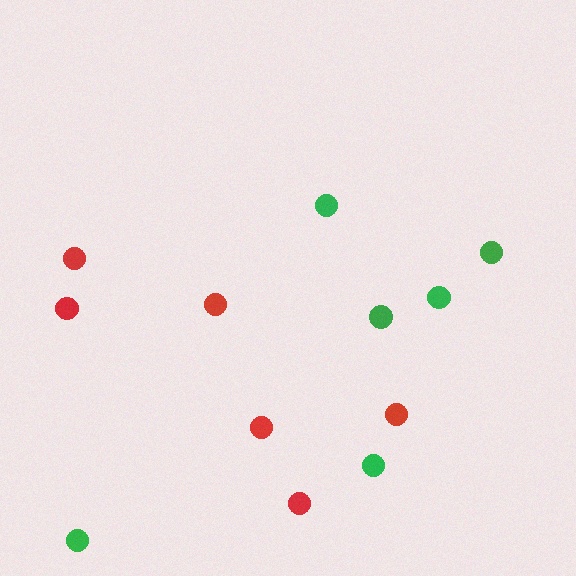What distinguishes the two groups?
There are 2 groups: one group of red circles (6) and one group of green circles (6).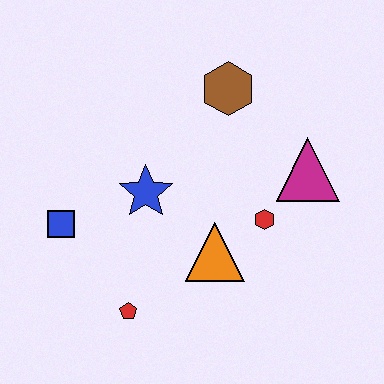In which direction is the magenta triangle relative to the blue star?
The magenta triangle is to the right of the blue star.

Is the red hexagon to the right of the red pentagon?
Yes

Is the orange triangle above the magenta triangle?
No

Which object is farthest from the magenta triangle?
The blue square is farthest from the magenta triangle.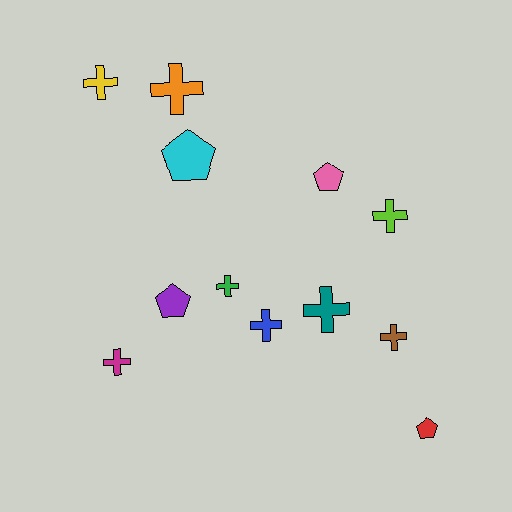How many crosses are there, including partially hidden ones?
There are 8 crosses.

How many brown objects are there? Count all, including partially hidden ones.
There is 1 brown object.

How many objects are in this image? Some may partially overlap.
There are 12 objects.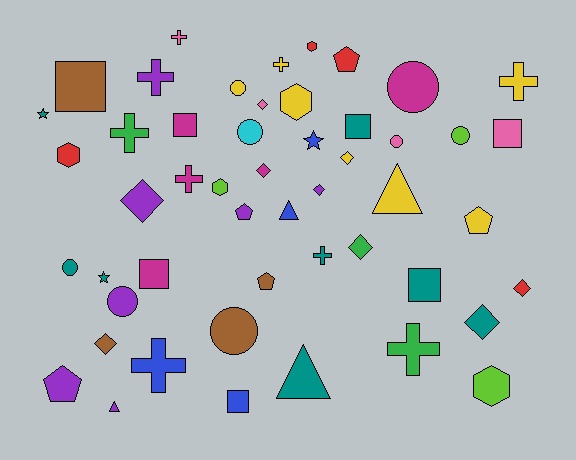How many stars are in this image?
There are 3 stars.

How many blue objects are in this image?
There are 4 blue objects.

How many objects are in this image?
There are 50 objects.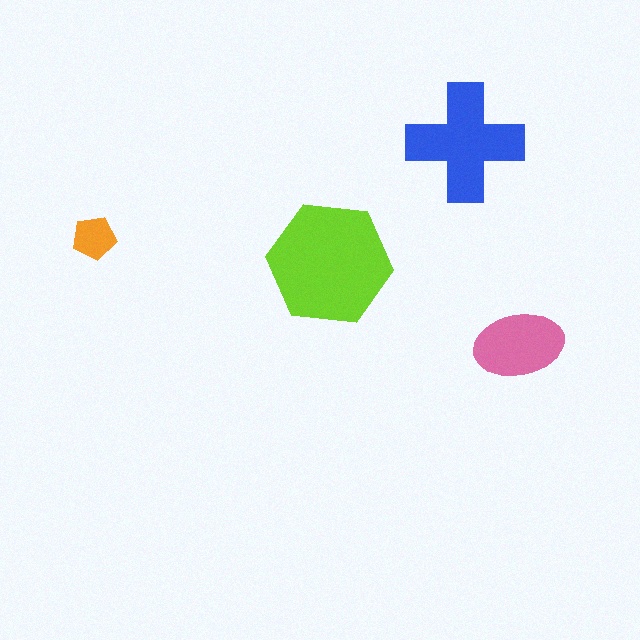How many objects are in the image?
There are 4 objects in the image.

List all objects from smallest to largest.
The orange pentagon, the pink ellipse, the blue cross, the lime hexagon.